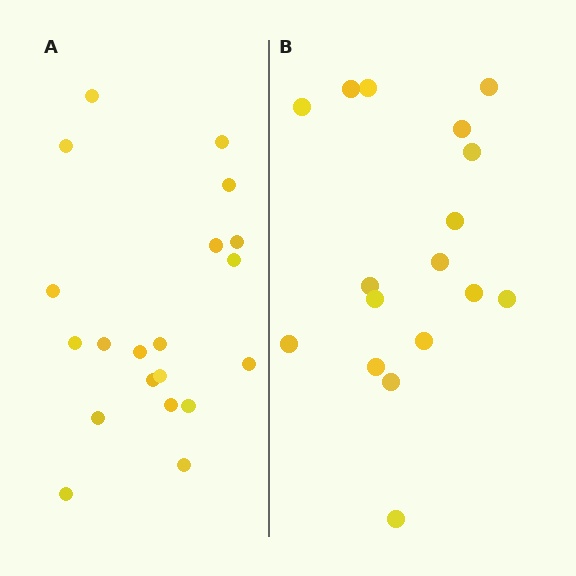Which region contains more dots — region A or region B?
Region A (the left region) has more dots.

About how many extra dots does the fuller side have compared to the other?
Region A has just a few more — roughly 2 or 3 more dots than region B.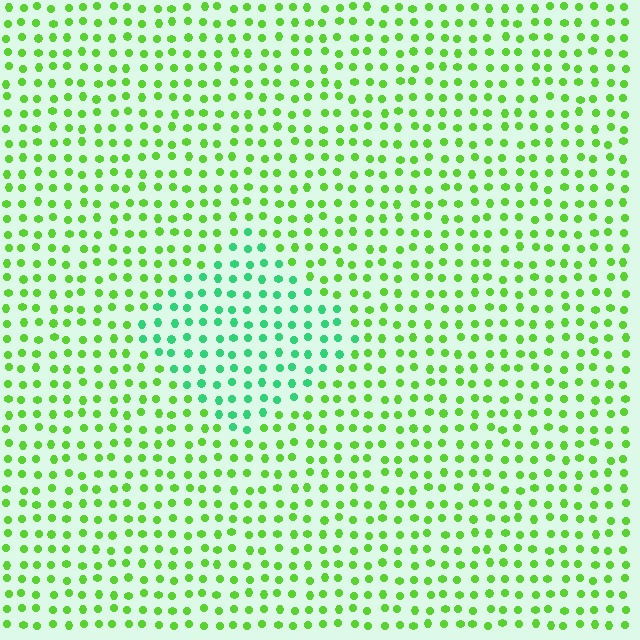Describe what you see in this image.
The image is filled with small lime elements in a uniform arrangement. A diamond-shaped region is visible where the elements are tinted to a slightly different hue, forming a subtle color boundary.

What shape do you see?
I see a diamond.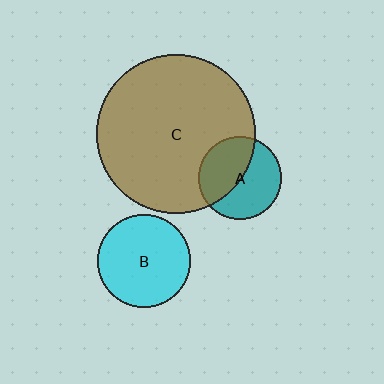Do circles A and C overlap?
Yes.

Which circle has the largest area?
Circle C (brown).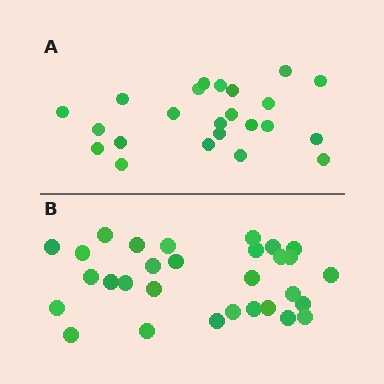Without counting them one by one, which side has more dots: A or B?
Region B (the bottom region) has more dots.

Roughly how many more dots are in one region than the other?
Region B has roughly 8 or so more dots than region A.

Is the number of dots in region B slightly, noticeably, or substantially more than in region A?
Region B has noticeably more, but not dramatically so. The ratio is roughly 1.3 to 1.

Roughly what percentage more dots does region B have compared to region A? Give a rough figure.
About 30% more.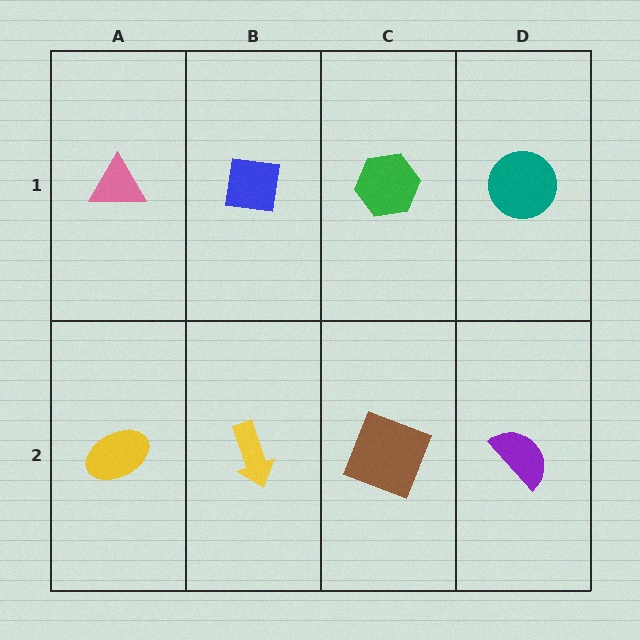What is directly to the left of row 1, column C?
A blue square.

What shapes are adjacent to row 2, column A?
A pink triangle (row 1, column A), a yellow arrow (row 2, column B).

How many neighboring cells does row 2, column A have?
2.